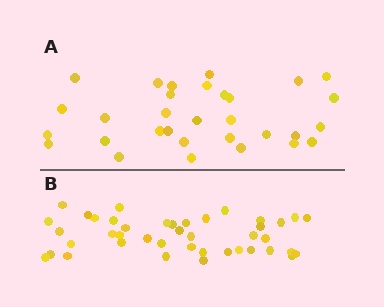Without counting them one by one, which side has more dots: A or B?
Region B (the bottom region) has more dots.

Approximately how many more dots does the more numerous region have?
Region B has roughly 12 or so more dots than region A.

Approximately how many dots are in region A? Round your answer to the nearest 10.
About 30 dots. (The exact count is 31, which rounds to 30.)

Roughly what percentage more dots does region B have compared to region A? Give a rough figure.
About 35% more.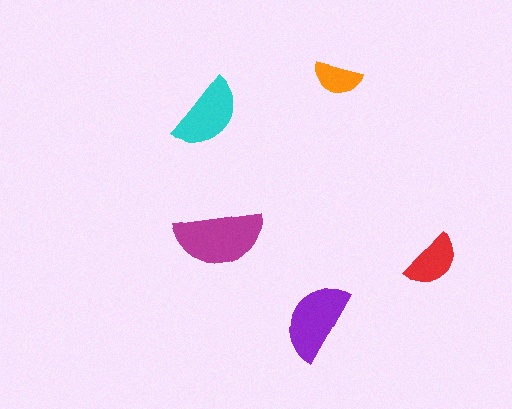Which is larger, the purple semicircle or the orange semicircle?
The purple one.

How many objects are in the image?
There are 5 objects in the image.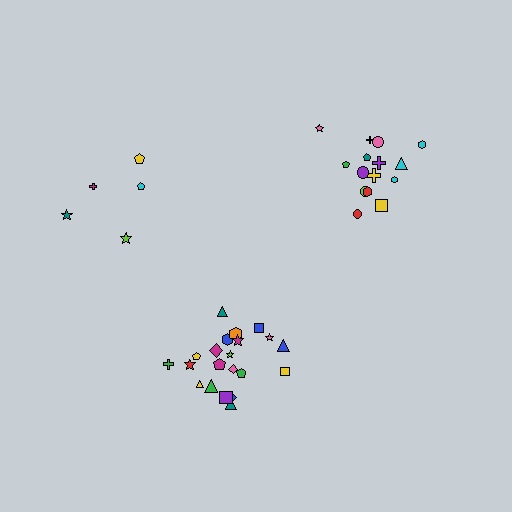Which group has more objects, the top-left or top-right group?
The top-right group.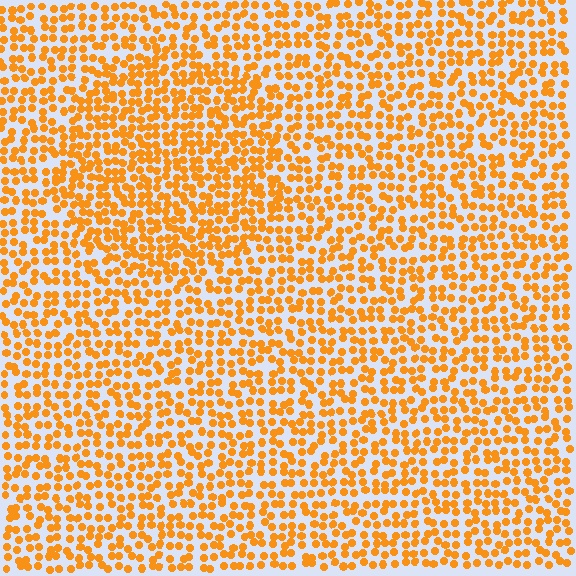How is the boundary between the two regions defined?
The boundary is defined by a change in element density (approximately 1.4x ratio). All elements are the same color, size, and shape.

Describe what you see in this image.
The image contains small orange elements arranged at two different densities. A circle-shaped region is visible where the elements are more densely packed than the surrounding area.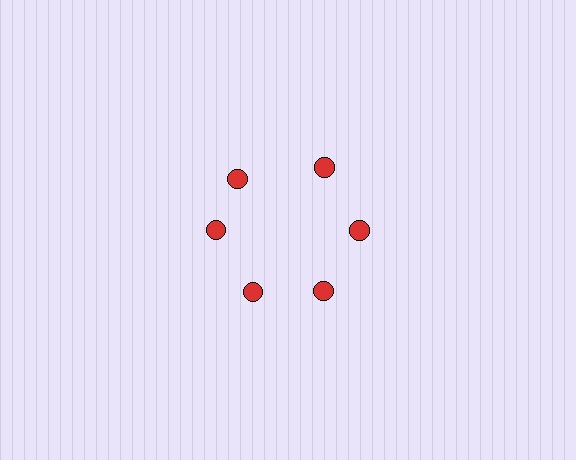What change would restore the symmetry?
The symmetry would be restored by rotating it back into even spacing with its neighbors so that all 6 circles sit at equal angles and equal distance from the center.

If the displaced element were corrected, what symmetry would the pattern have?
It would have 6-fold rotational symmetry — the pattern would map onto itself every 60 degrees.